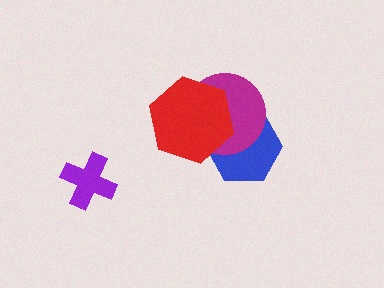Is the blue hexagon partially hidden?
Yes, it is partially covered by another shape.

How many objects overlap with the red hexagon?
2 objects overlap with the red hexagon.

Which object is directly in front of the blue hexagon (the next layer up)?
The magenta circle is directly in front of the blue hexagon.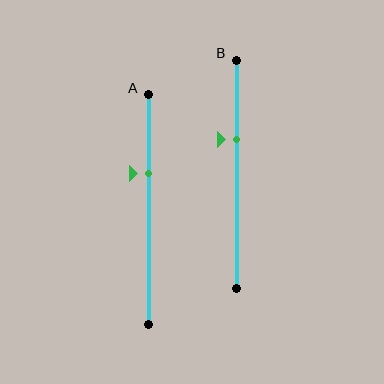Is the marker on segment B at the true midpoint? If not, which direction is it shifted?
No, the marker on segment B is shifted upward by about 15% of the segment length.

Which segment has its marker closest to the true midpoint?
Segment B has its marker closest to the true midpoint.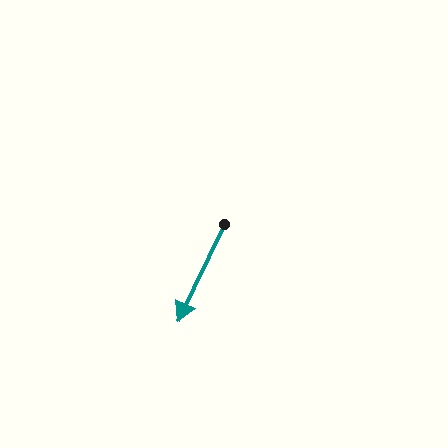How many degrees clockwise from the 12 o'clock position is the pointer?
Approximately 206 degrees.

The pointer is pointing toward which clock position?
Roughly 7 o'clock.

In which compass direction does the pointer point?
Southwest.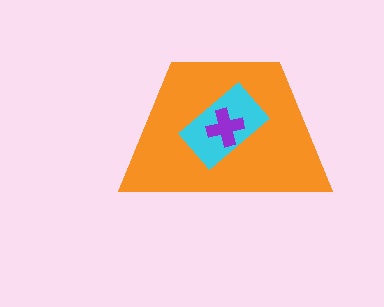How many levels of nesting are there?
3.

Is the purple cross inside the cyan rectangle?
Yes.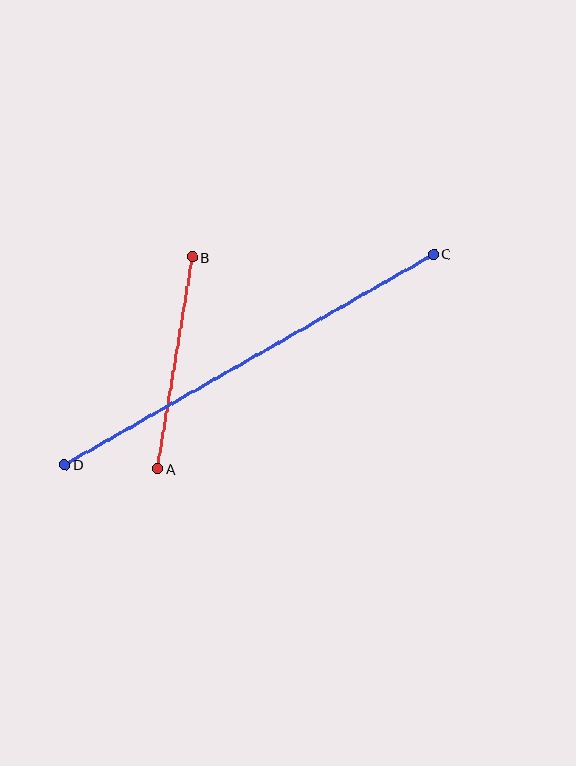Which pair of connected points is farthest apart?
Points C and D are farthest apart.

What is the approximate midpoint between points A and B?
The midpoint is at approximately (175, 363) pixels.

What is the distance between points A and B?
The distance is approximately 214 pixels.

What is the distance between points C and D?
The distance is approximately 425 pixels.